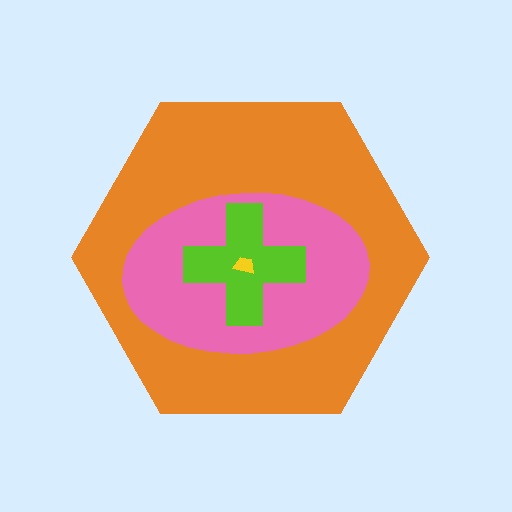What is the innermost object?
The yellow trapezoid.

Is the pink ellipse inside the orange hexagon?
Yes.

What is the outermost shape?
The orange hexagon.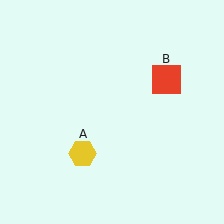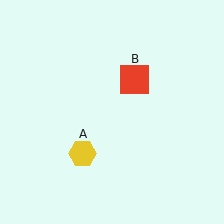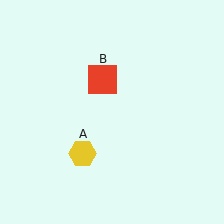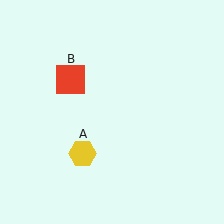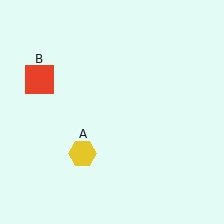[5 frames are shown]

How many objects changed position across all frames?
1 object changed position: red square (object B).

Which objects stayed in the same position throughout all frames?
Yellow hexagon (object A) remained stationary.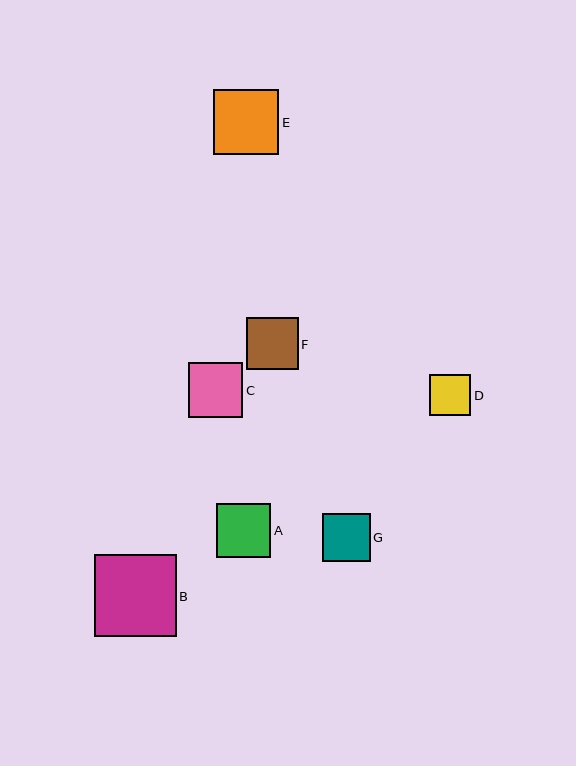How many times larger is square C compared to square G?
Square C is approximately 1.1 times the size of square G.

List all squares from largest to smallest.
From largest to smallest: B, E, C, A, F, G, D.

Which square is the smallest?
Square D is the smallest with a size of approximately 41 pixels.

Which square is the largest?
Square B is the largest with a size of approximately 82 pixels.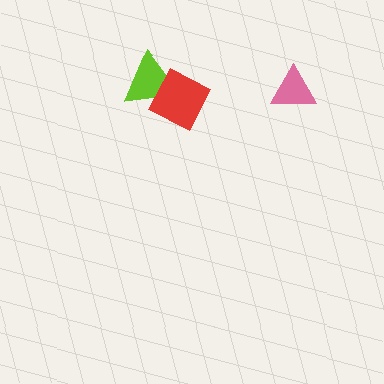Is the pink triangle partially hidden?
No, no other shape covers it.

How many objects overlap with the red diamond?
1 object overlaps with the red diamond.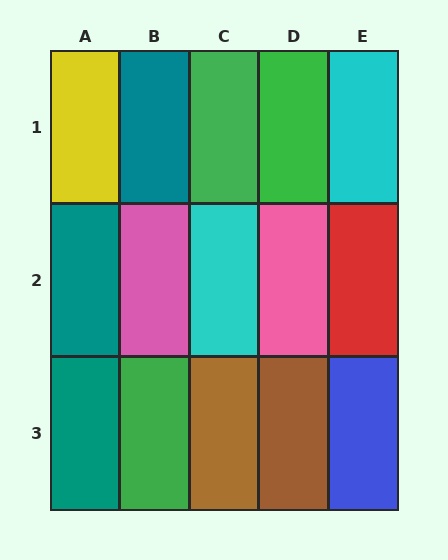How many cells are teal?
3 cells are teal.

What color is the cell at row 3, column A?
Teal.